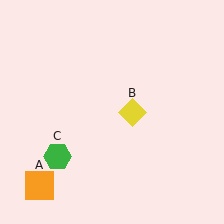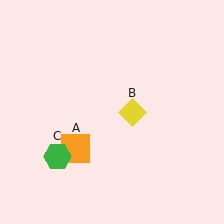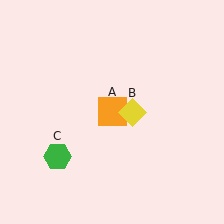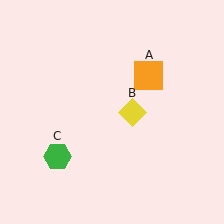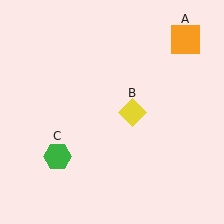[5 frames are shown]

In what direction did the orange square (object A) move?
The orange square (object A) moved up and to the right.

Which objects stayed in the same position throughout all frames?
Yellow diamond (object B) and green hexagon (object C) remained stationary.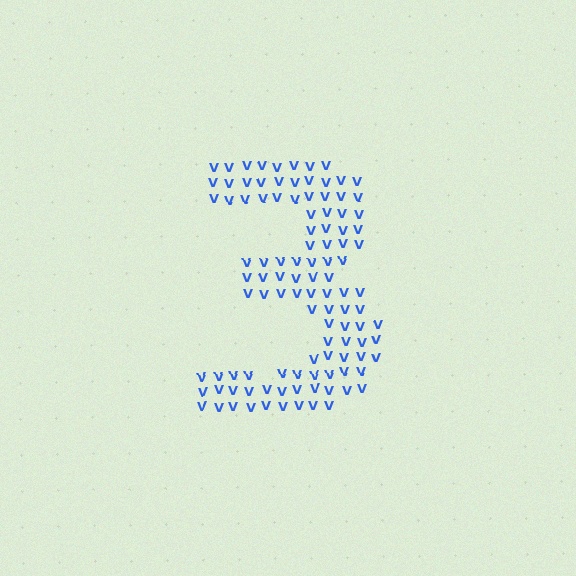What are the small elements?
The small elements are letter V's.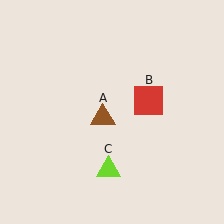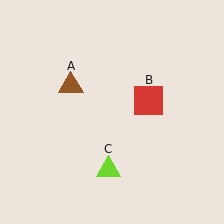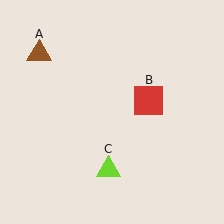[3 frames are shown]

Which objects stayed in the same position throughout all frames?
Red square (object B) and lime triangle (object C) remained stationary.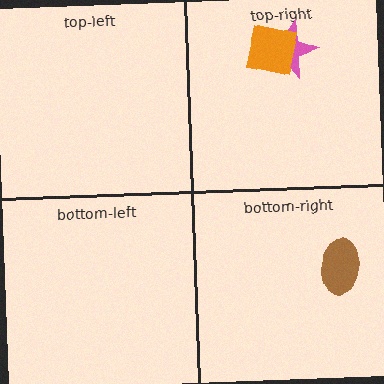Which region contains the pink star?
The top-right region.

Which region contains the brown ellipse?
The bottom-right region.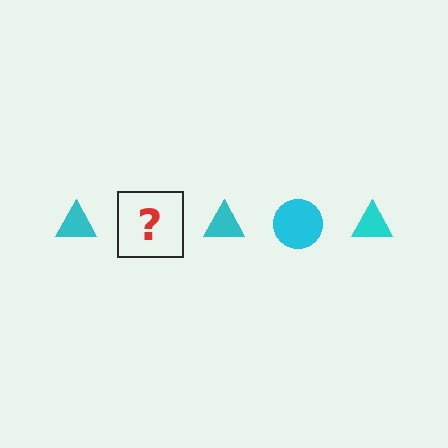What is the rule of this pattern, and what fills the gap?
The rule is that the pattern cycles through triangle, circle shapes in cyan. The gap should be filled with a cyan circle.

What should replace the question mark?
The question mark should be replaced with a cyan circle.